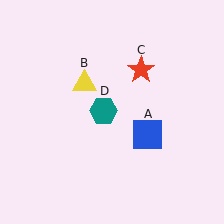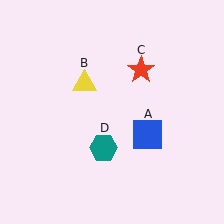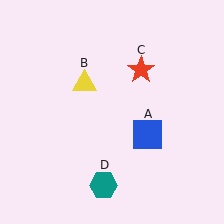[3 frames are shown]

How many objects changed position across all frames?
1 object changed position: teal hexagon (object D).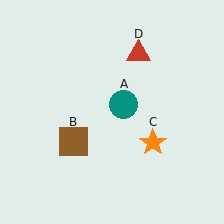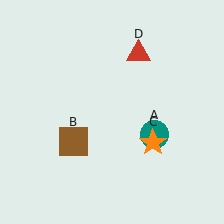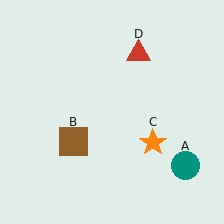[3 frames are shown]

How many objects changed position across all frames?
1 object changed position: teal circle (object A).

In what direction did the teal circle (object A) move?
The teal circle (object A) moved down and to the right.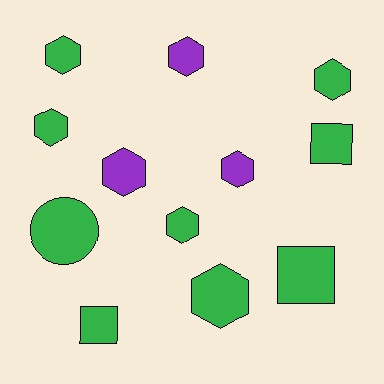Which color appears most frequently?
Green, with 9 objects.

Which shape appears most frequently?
Hexagon, with 8 objects.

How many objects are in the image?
There are 12 objects.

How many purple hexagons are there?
There are 3 purple hexagons.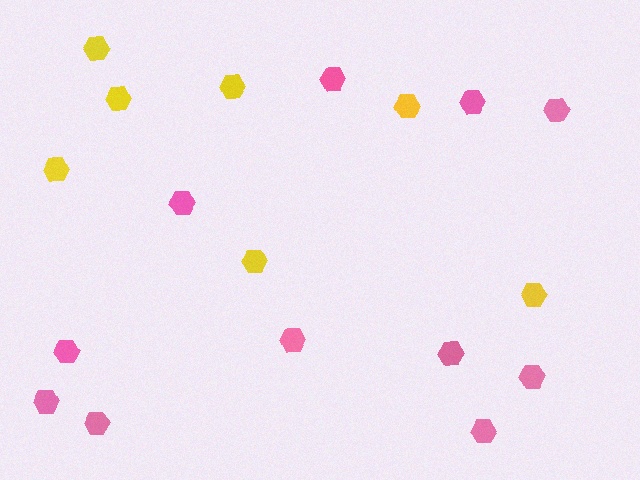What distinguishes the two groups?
There are 2 groups: one group of pink hexagons (11) and one group of yellow hexagons (7).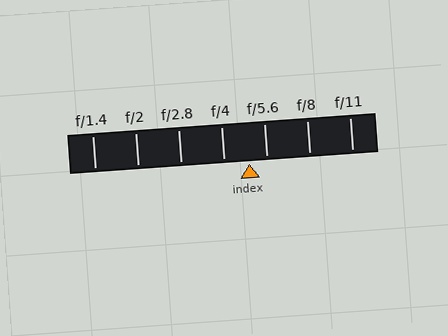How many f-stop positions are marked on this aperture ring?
There are 7 f-stop positions marked.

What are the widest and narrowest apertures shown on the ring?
The widest aperture shown is f/1.4 and the narrowest is f/11.